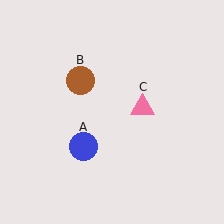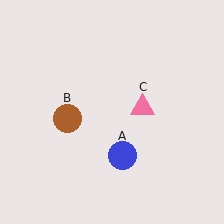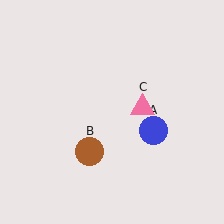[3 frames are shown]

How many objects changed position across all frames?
2 objects changed position: blue circle (object A), brown circle (object B).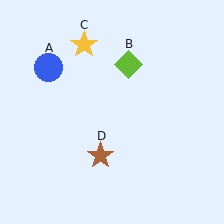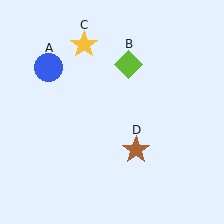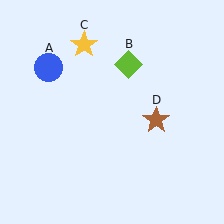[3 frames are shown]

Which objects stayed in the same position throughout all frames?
Blue circle (object A) and lime diamond (object B) and yellow star (object C) remained stationary.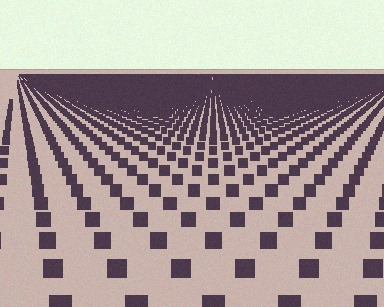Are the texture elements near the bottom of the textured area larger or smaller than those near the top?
Larger. Near the bottom, elements are closer to the viewer and appear at a bigger on-screen size.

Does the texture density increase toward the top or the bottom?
Density increases toward the top.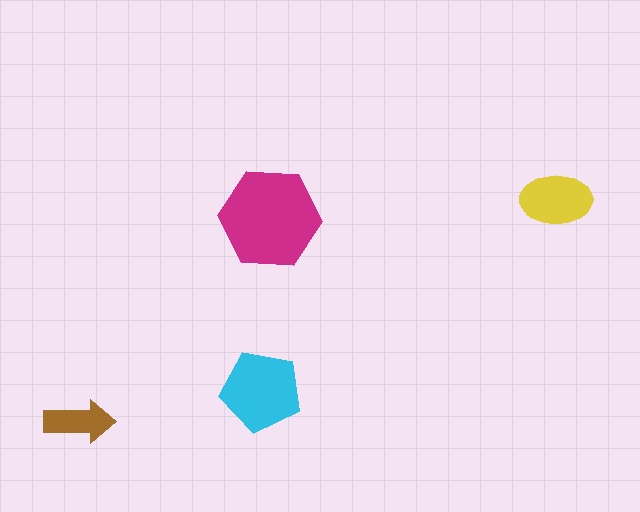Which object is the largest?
The magenta hexagon.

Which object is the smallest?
The brown arrow.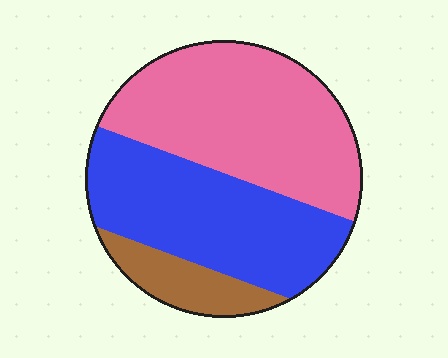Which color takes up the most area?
Pink, at roughly 45%.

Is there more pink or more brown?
Pink.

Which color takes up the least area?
Brown, at roughly 10%.